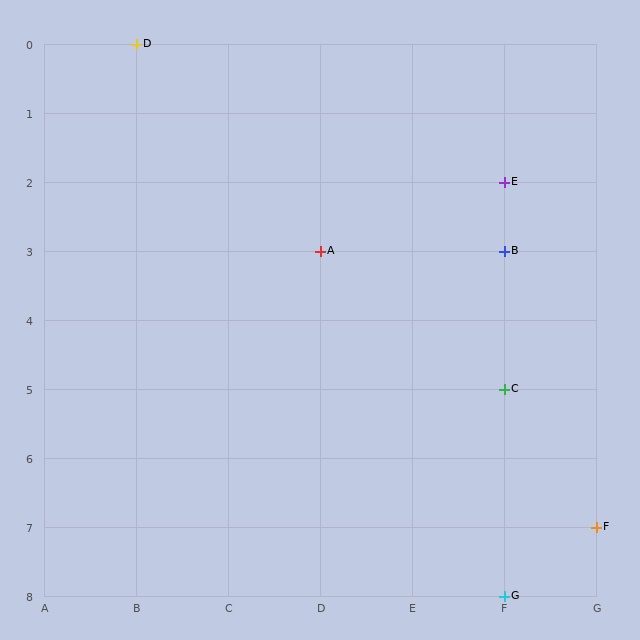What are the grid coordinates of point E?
Point E is at grid coordinates (F, 2).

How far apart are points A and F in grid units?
Points A and F are 3 columns and 4 rows apart (about 5.0 grid units diagonally).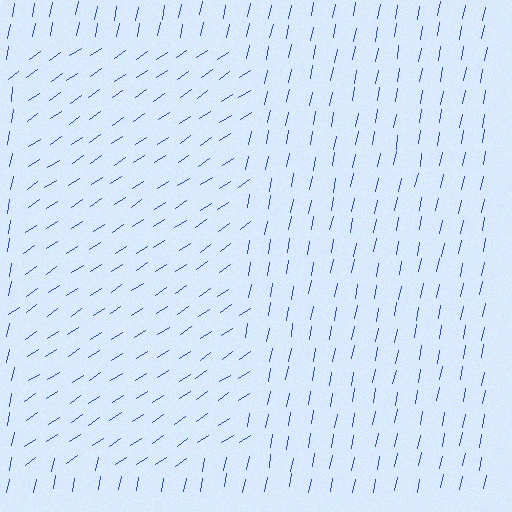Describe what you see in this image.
The image is filled with small blue line segments. A rectangle region in the image has lines oriented differently from the surrounding lines, creating a visible texture boundary.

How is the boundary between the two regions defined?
The boundary is defined purely by a change in line orientation (approximately 45 degrees difference). All lines are the same color and thickness.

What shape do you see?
I see a rectangle.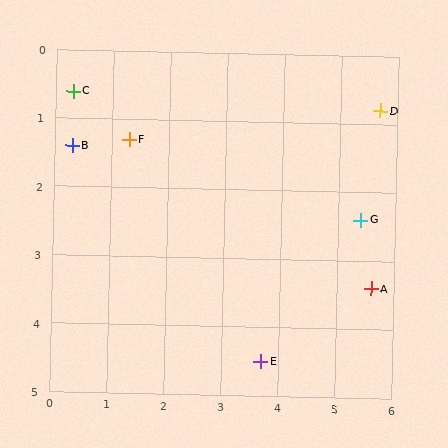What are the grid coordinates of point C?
Point C is at approximately (0.3, 0.6).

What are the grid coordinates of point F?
Point F is at approximately (1.3, 1.3).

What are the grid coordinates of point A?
Point A is at approximately (5.6, 3.4).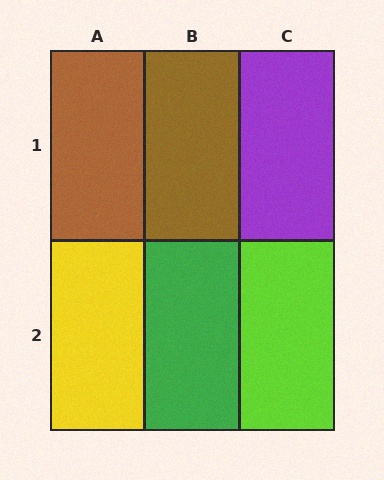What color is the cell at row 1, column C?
Purple.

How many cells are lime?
1 cell is lime.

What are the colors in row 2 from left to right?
Yellow, green, lime.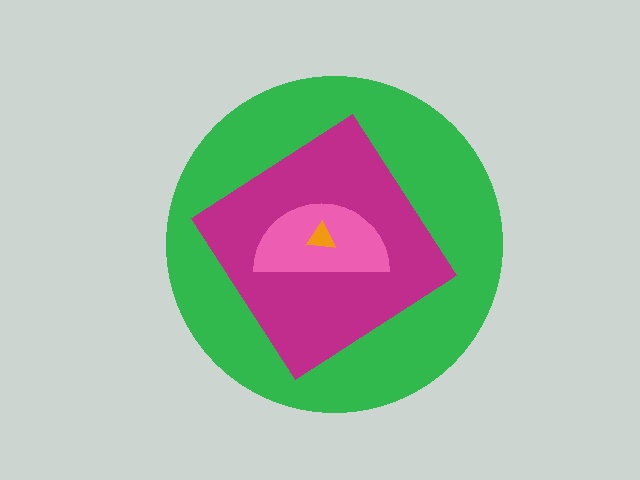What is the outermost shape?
The green circle.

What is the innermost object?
The orange triangle.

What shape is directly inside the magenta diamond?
The pink semicircle.